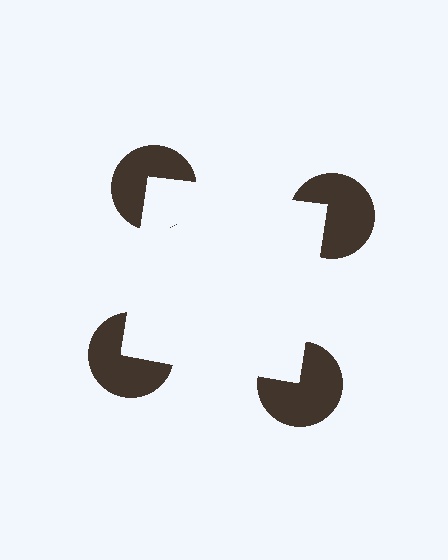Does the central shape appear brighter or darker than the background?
It typically appears slightly brighter than the background, even though no actual brightness change is drawn.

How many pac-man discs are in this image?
There are 4 — one at each vertex of the illusory square.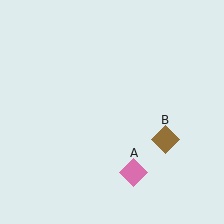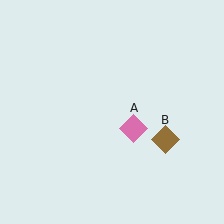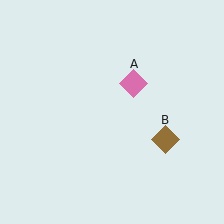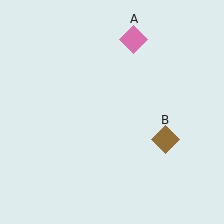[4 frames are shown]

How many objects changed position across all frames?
1 object changed position: pink diamond (object A).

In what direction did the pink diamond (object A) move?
The pink diamond (object A) moved up.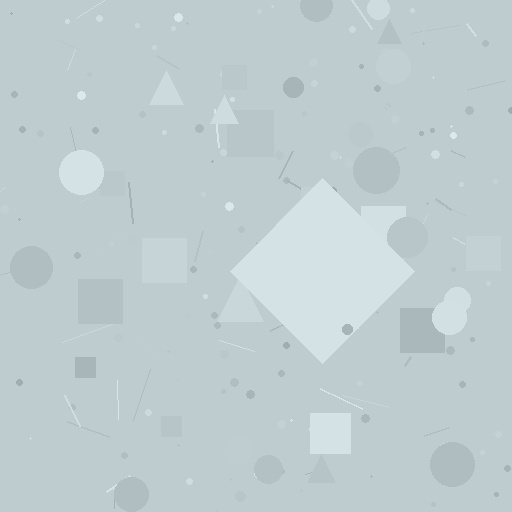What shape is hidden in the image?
A diamond is hidden in the image.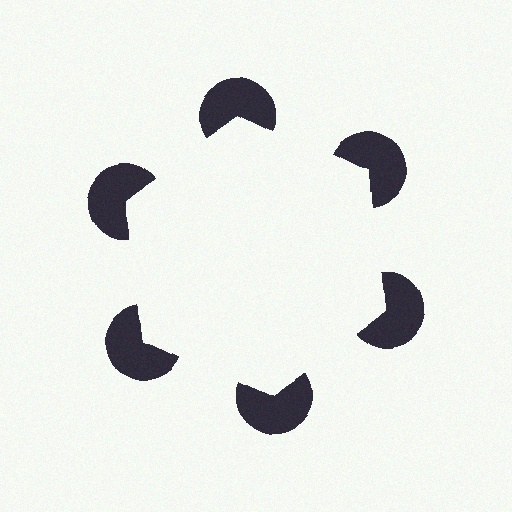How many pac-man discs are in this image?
There are 6 — one at each vertex of the illusory hexagon.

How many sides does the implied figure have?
6 sides.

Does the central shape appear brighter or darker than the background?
It typically appears slightly brighter than the background, even though no actual brightness change is drawn.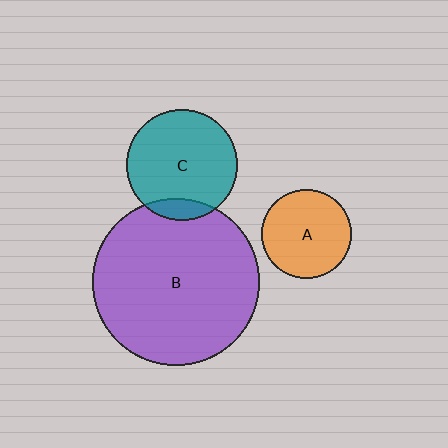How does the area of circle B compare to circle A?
Approximately 3.5 times.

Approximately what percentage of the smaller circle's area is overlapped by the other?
Approximately 10%.